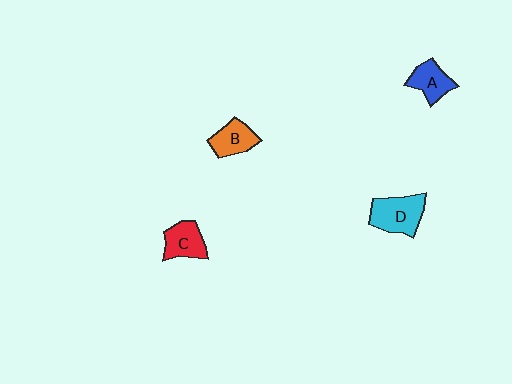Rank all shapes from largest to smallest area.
From largest to smallest: D (cyan), C (red), B (orange), A (blue).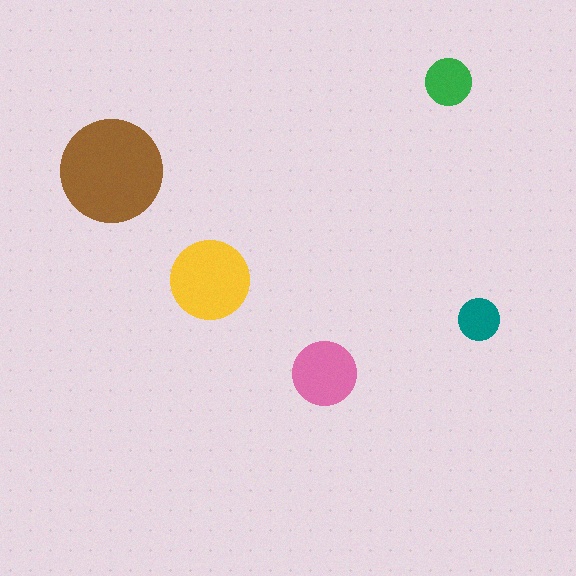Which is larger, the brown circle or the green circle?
The brown one.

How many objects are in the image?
There are 5 objects in the image.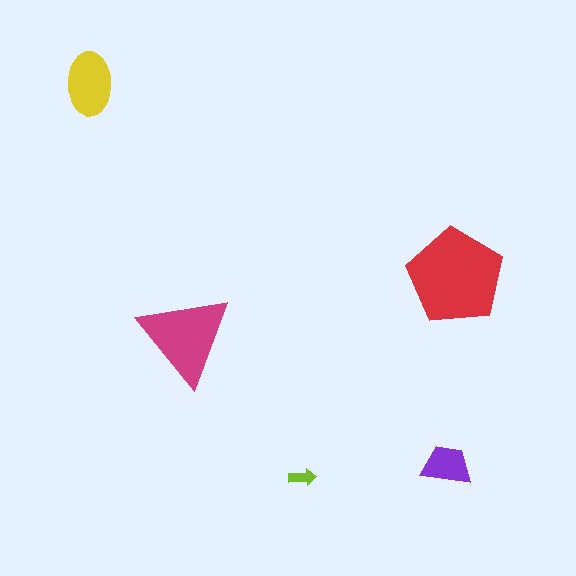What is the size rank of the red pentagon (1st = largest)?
1st.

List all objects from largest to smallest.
The red pentagon, the magenta triangle, the yellow ellipse, the purple trapezoid, the lime arrow.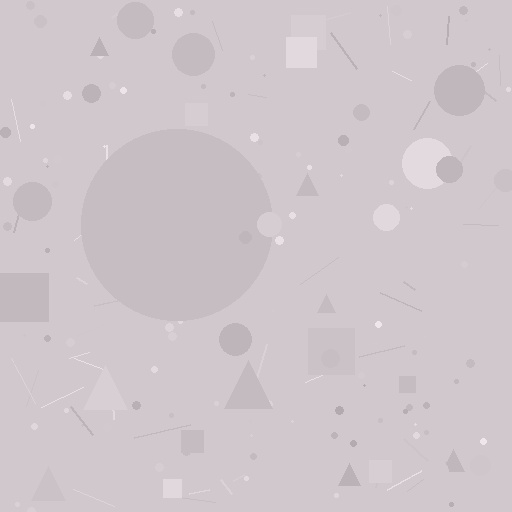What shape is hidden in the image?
A circle is hidden in the image.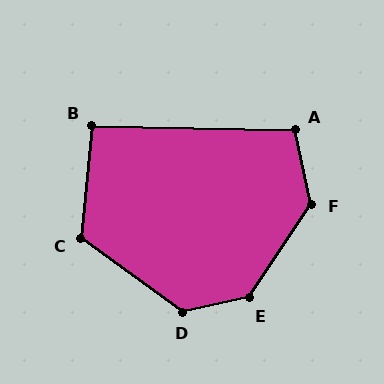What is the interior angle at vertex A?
Approximately 104 degrees (obtuse).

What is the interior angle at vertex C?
Approximately 121 degrees (obtuse).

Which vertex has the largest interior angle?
E, at approximately 136 degrees.